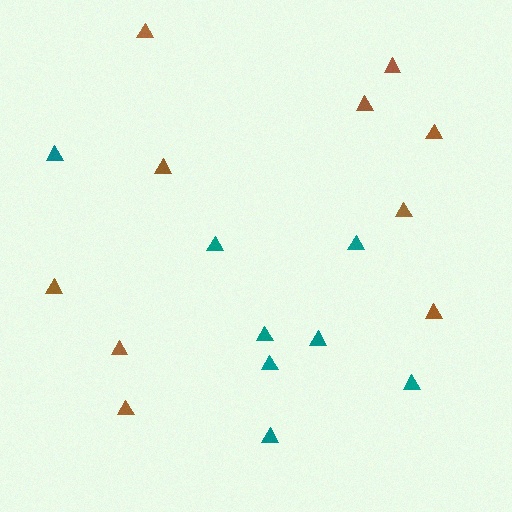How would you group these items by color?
There are 2 groups: one group of brown triangles (10) and one group of teal triangles (8).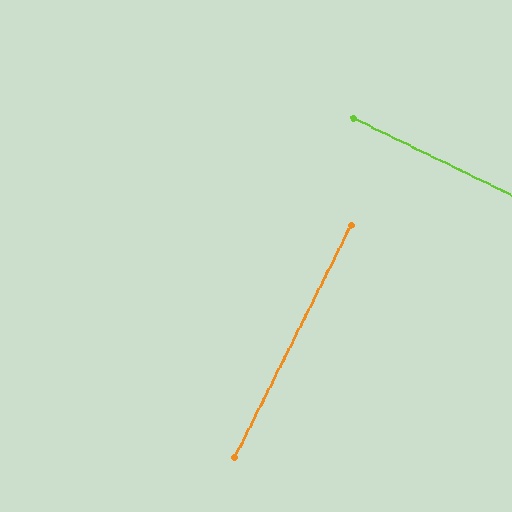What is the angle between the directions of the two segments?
Approximately 90 degrees.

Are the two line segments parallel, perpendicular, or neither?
Perpendicular — they meet at approximately 90°.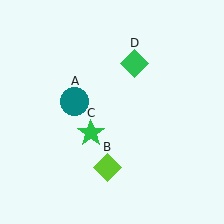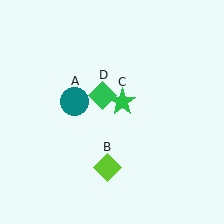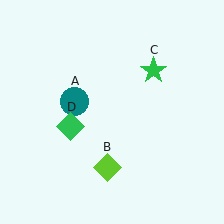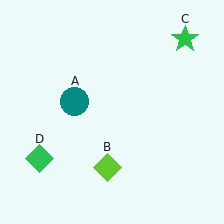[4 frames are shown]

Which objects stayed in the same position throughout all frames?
Teal circle (object A) and lime diamond (object B) remained stationary.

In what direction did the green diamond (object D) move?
The green diamond (object D) moved down and to the left.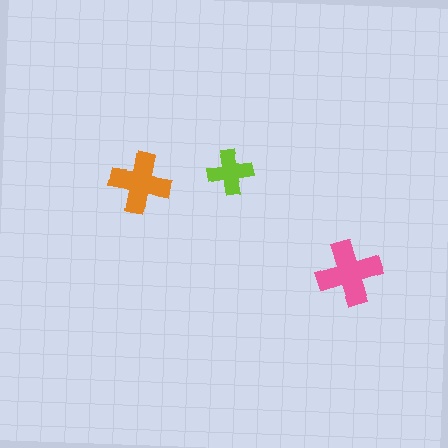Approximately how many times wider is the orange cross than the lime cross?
About 1.5 times wider.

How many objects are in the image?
There are 3 objects in the image.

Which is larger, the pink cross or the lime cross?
The pink one.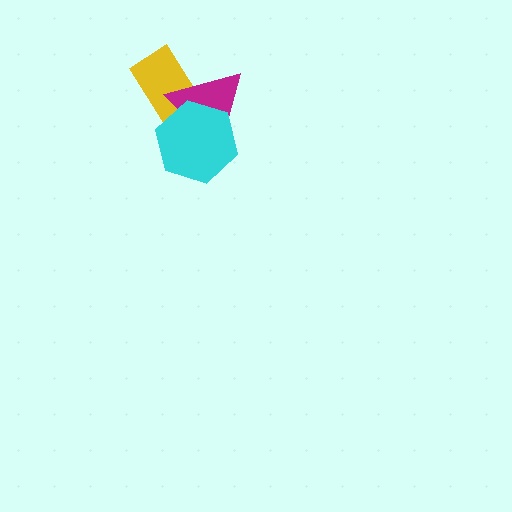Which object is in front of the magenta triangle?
The cyan hexagon is in front of the magenta triangle.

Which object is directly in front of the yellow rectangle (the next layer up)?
The magenta triangle is directly in front of the yellow rectangle.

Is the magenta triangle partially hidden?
Yes, it is partially covered by another shape.